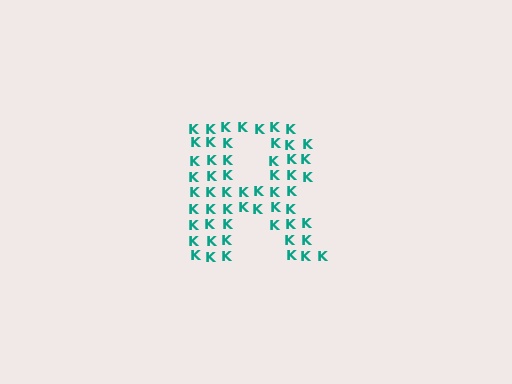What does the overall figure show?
The overall figure shows the letter R.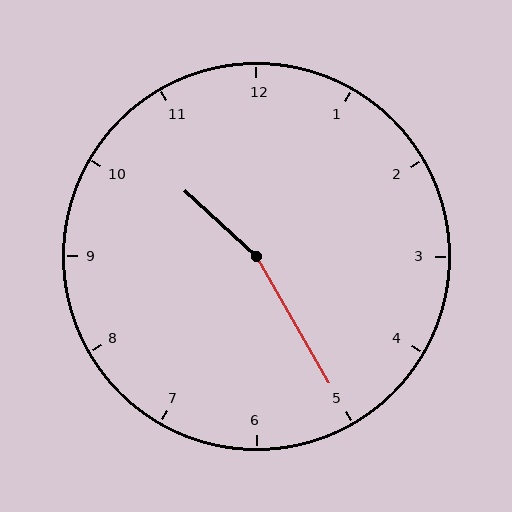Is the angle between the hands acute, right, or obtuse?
It is obtuse.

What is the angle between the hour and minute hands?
Approximately 162 degrees.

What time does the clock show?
10:25.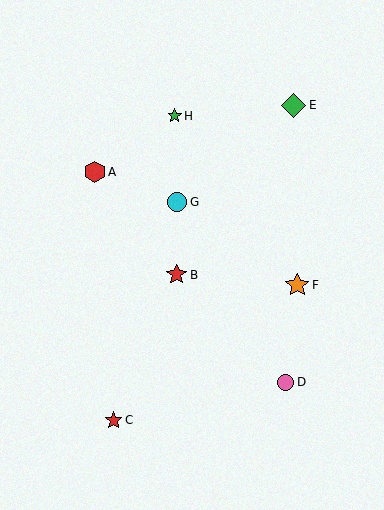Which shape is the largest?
The green diamond (labeled E) is the largest.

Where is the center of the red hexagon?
The center of the red hexagon is at (95, 172).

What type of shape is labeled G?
Shape G is a cyan circle.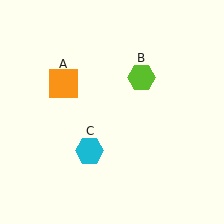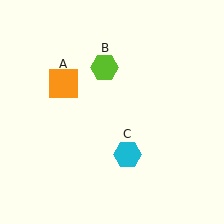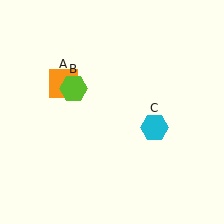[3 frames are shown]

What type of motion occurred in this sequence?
The lime hexagon (object B), cyan hexagon (object C) rotated counterclockwise around the center of the scene.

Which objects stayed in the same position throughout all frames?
Orange square (object A) remained stationary.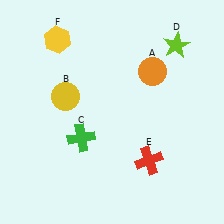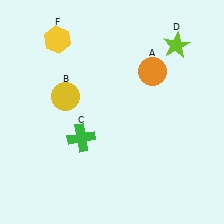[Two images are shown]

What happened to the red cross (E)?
The red cross (E) was removed in Image 2. It was in the bottom-right area of Image 1.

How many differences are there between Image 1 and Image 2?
There is 1 difference between the two images.